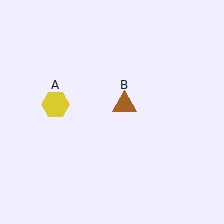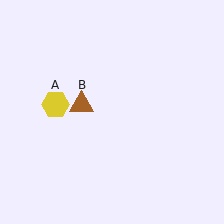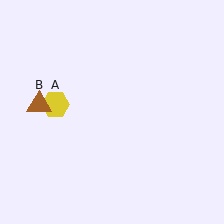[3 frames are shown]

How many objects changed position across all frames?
1 object changed position: brown triangle (object B).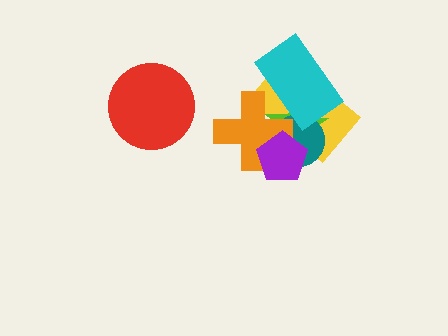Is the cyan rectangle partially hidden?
No, no other shape covers it.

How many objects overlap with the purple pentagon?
4 objects overlap with the purple pentagon.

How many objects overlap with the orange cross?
5 objects overlap with the orange cross.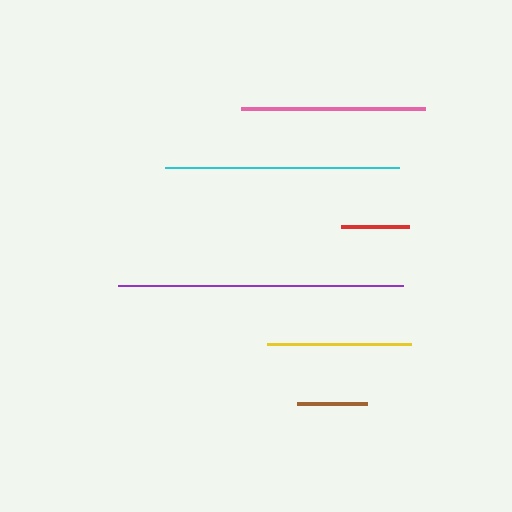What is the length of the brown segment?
The brown segment is approximately 70 pixels long.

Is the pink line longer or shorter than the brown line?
The pink line is longer than the brown line.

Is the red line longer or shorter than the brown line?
The brown line is longer than the red line.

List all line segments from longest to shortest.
From longest to shortest: purple, cyan, pink, yellow, brown, red.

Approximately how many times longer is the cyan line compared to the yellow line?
The cyan line is approximately 1.6 times the length of the yellow line.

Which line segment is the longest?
The purple line is the longest at approximately 285 pixels.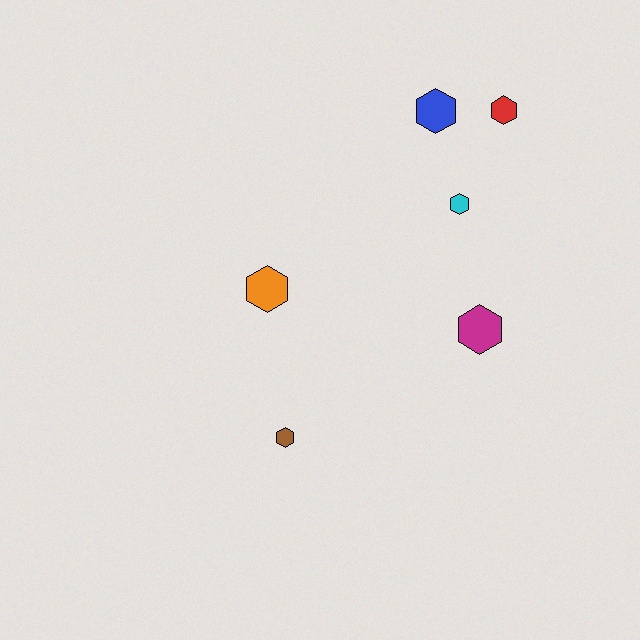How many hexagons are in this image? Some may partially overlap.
There are 6 hexagons.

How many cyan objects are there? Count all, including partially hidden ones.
There is 1 cyan object.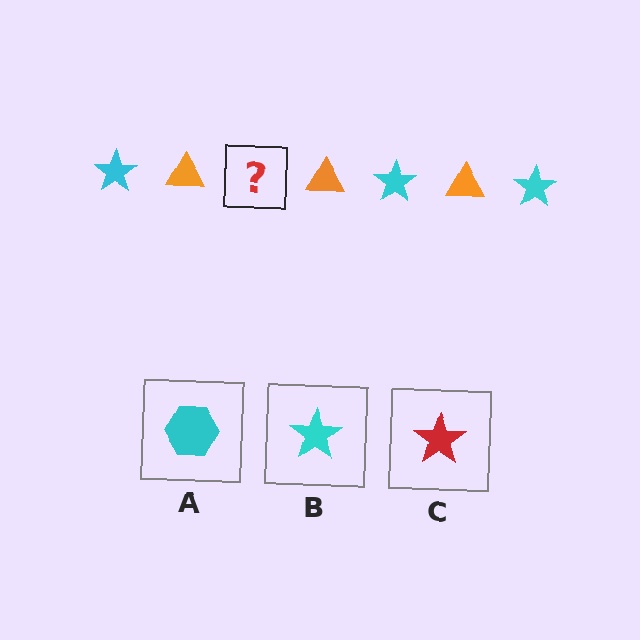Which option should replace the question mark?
Option B.